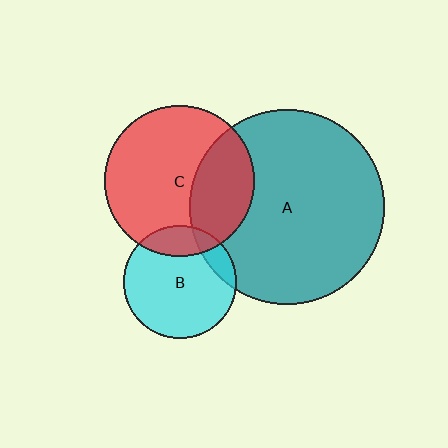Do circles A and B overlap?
Yes.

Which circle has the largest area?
Circle A (teal).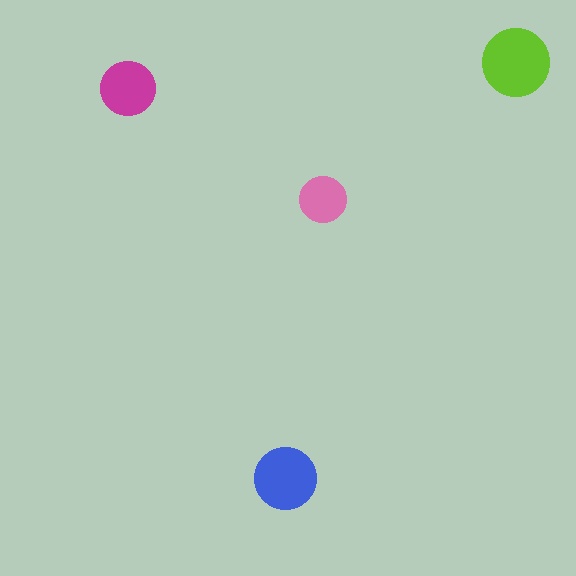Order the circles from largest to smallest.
the lime one, the blue one, the magenta one, the pink one.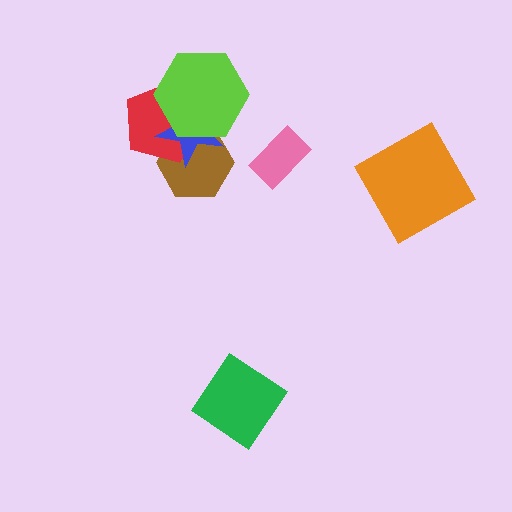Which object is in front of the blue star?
The lime hexagon is in front of the blue star.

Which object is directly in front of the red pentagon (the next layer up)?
The blue star is directly in front of the red pentagon.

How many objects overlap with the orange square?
0 objects overlap with the orange square.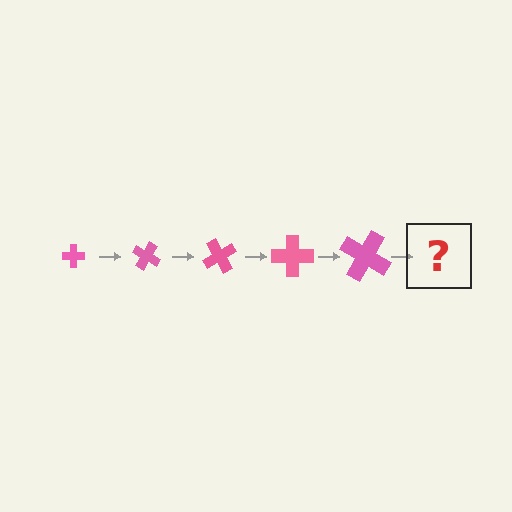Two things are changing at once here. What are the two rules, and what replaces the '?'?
The two rules are that the cross grows larger each step and it rotates 30 degrees each step. The '?' should be a cross, larger than the previous one and rotated 150 degrees from the start.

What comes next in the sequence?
The next element should be a cross, larger than the previous one and rotated 150 degrees from the start.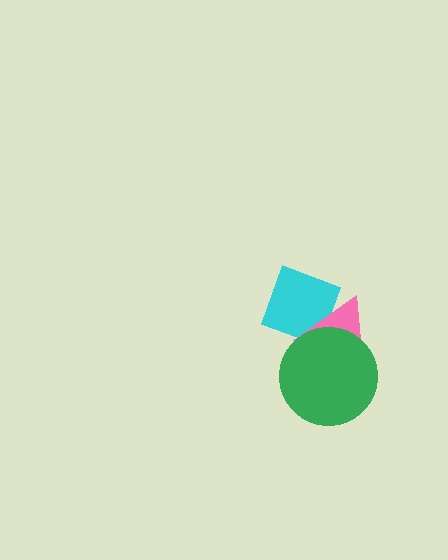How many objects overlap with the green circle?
2 objects overlap with the green circle.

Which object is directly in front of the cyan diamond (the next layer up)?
The pink triangle is directly in front of the cyan diamond.